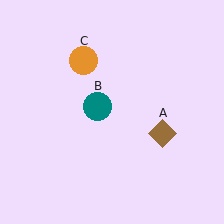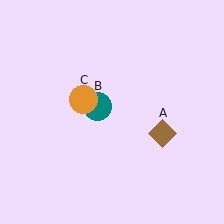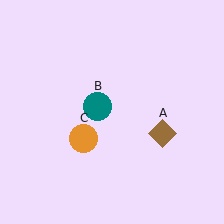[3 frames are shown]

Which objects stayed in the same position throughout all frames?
Brown diamond (object A) and teal circle (object B) remained stationary.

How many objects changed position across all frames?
1 object changed position: orange circle (object C).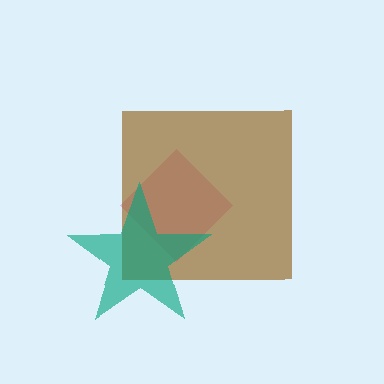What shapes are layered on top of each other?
The layered shapes are: a pink diamond, a brown square, a teal star.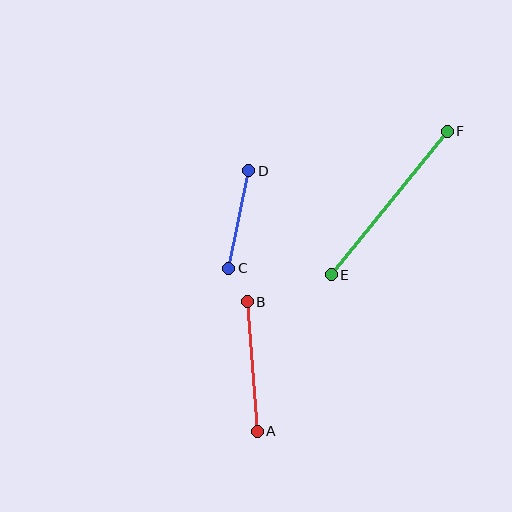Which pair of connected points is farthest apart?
Points E and F are farthest apart.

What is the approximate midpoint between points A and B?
The midpoint is at approximately (252, 367) pixels.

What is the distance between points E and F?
The distance is approximately 184 pixels.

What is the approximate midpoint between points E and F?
The midpoint is at approximately (389, 203) pixels.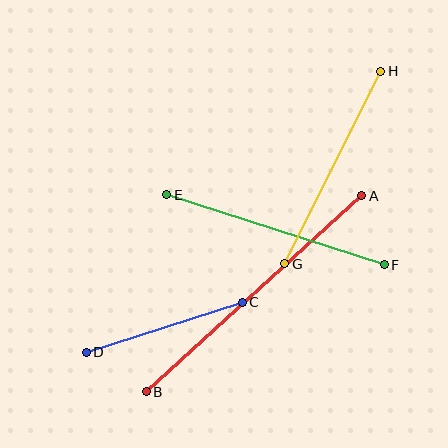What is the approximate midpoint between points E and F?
The midpoint is at approximately (276, 230) pixels.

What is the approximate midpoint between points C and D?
The midpoint is at approximately (164, 327) pixels.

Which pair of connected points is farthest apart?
Points A and B are farthest apart.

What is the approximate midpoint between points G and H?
The midpoint is at approximately (333, 167) pixels.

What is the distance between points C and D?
The distance is approximately 164 pixels.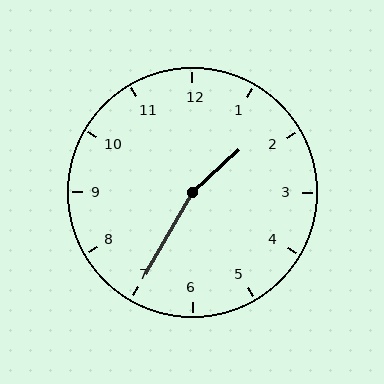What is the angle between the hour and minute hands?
Approximately 162 degrees.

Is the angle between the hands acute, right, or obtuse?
It is obtuse.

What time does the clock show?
1:35.